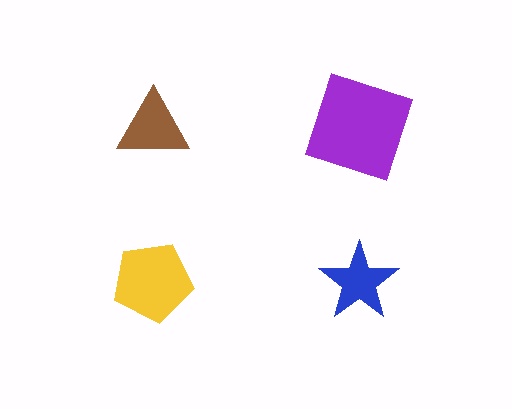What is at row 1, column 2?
A purple square.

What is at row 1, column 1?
A brown triangle.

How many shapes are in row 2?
2 shapes.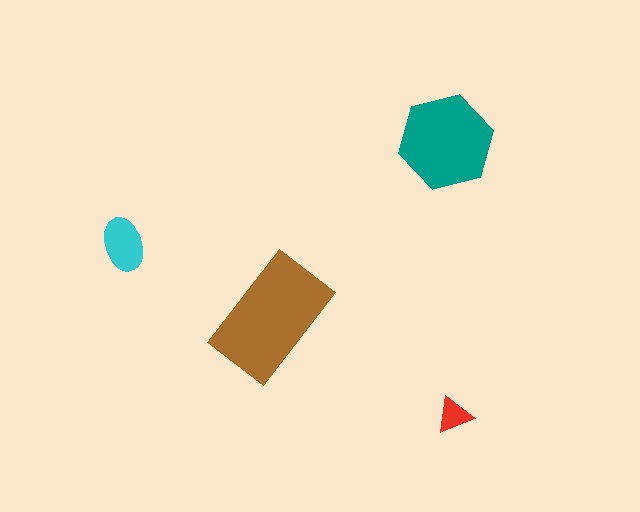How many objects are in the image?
There are 4 objects in the image.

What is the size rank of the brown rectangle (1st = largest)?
1st.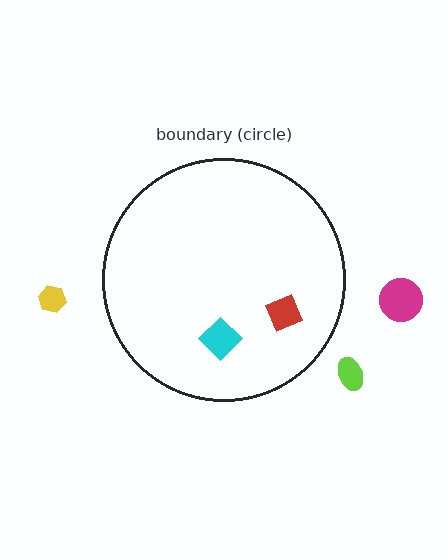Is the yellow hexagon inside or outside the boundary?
Outside.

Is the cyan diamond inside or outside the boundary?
Inside.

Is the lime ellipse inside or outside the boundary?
Outside.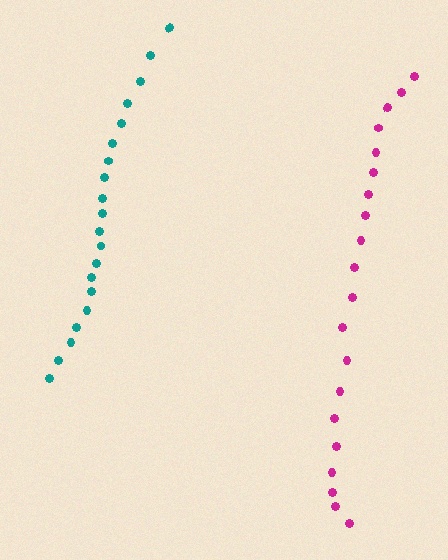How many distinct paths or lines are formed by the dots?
There are 2 distinct paths.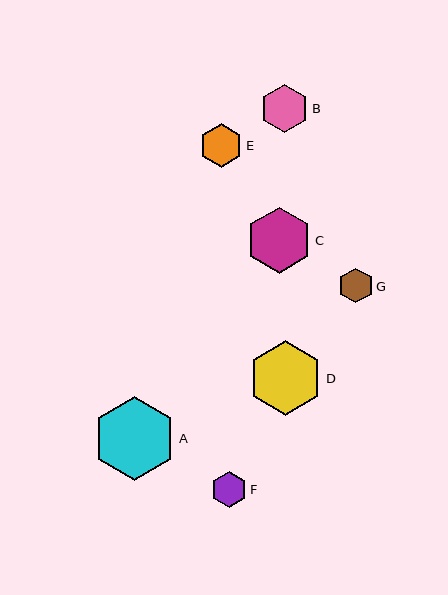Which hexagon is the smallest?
Hexagon G is the smallest with a size of approximately 35 pixels.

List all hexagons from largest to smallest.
From largest to smallest: A, D, C, B, E, F, G.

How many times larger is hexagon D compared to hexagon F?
Hexagon D is approximately 2.0 times the size of hexagon F.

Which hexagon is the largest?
Hexagon A is the largest with a size of approximately 83 pixels.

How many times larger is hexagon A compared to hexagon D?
Hexagon A is approximately 1.1 times the size of hexagon D.